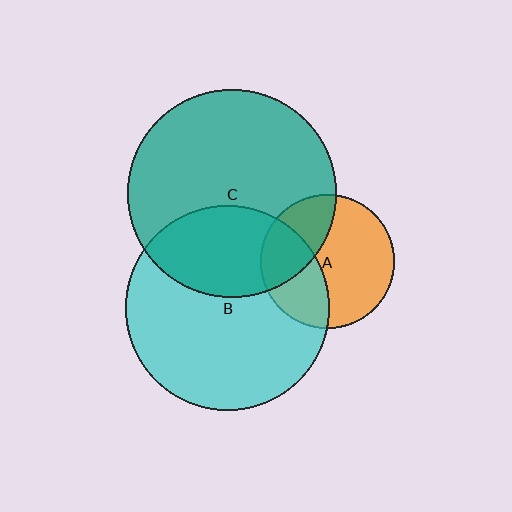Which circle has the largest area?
Circle C (teal).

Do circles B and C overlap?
Yes.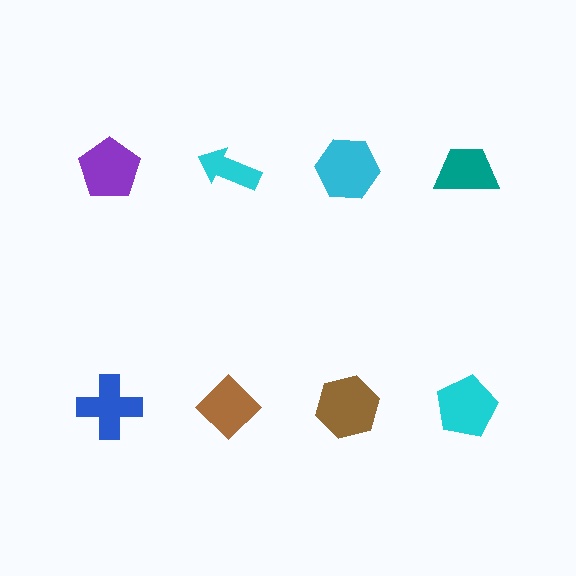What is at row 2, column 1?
A blue cross.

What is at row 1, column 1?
A purple pentagon.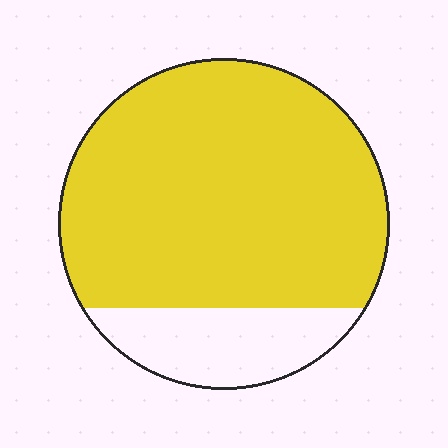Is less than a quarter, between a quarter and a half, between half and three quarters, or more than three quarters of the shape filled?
More than three quarters.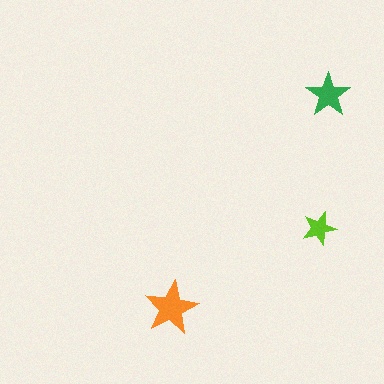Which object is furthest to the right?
The green star is rightmost.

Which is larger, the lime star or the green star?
The green one.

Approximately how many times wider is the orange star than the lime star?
About 1.5 times wider.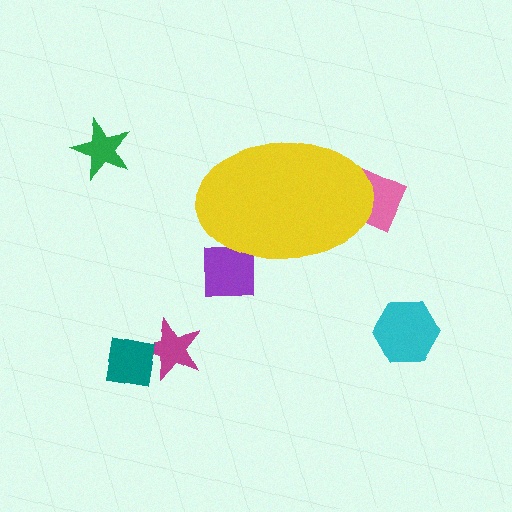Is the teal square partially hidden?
No, the teal square is fully visible.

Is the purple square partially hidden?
Yes, the purple square is partially hidden behind the yellow ellipse.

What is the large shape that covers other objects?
A yellow ellipse.